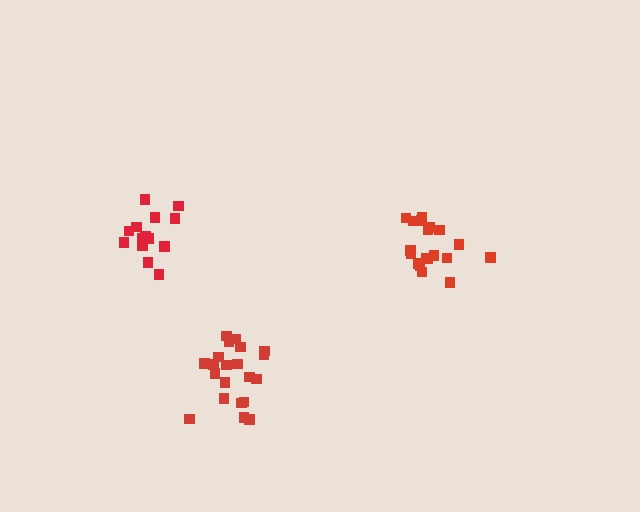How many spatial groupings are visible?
There are 3 spatial groupings.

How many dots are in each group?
Group 1: 21 dots, Group 2: 15 dots, Group 3: 20 dots (56 total).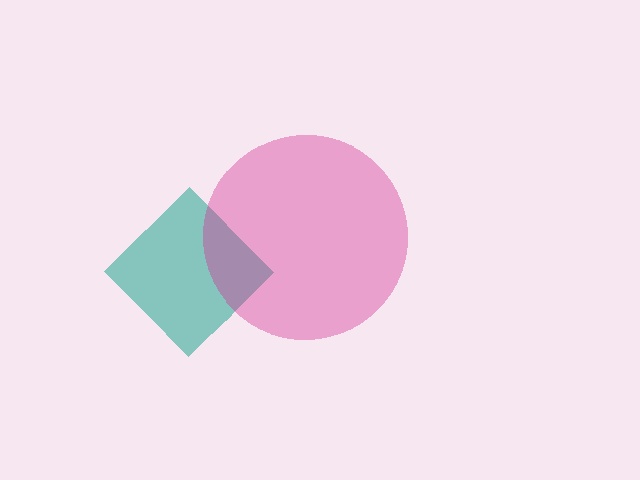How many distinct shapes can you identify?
There are 2 distinct shapes: a teal diamond, a magenta circle.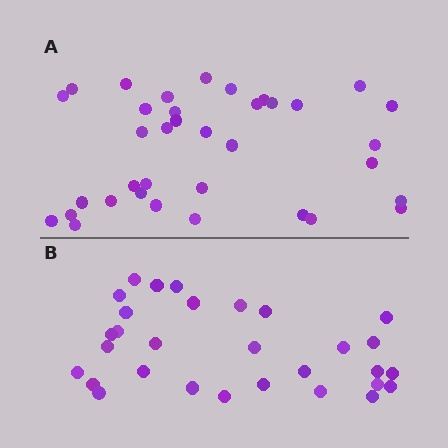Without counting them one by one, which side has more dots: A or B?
Region A (the top region) has more dots.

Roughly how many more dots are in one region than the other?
Region A has about 6 more dots than region B.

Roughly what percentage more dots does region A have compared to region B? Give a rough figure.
About 20% more.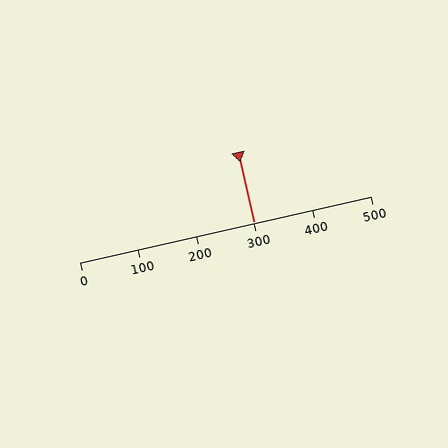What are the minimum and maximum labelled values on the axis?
The axis runs from 0 to 500.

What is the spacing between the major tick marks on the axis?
The major ticks are spaced 100 apart.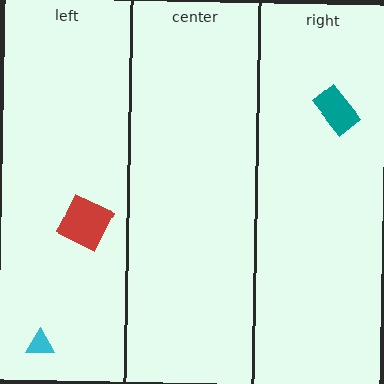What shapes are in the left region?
The cyan triangle, the red square.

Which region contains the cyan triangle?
The left region.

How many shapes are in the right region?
1.